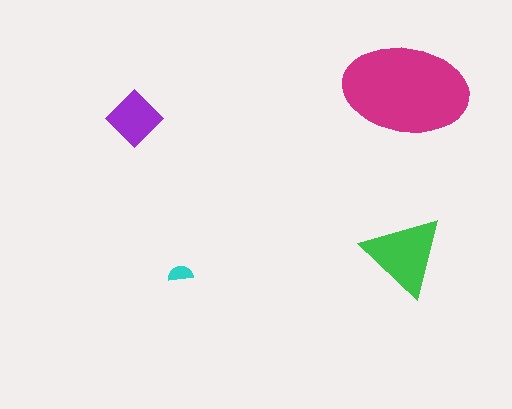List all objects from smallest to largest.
The cyan semicircle, the purple diamond, the green triangle, the magenta ellipse.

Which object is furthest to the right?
The magenta ellipse is rightmost.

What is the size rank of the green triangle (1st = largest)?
2nd.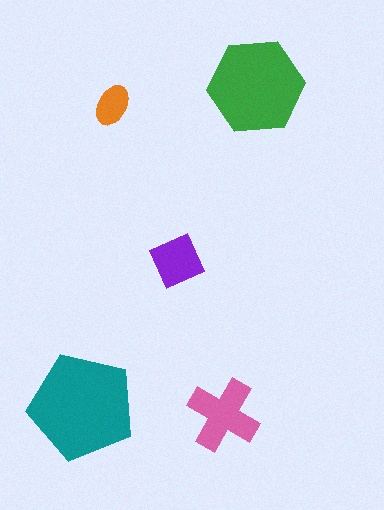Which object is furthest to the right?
The green hexagon is rightmost.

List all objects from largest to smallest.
The teal pentagon, the green hexagon, the pink cross, the purple square, the orange ellipse.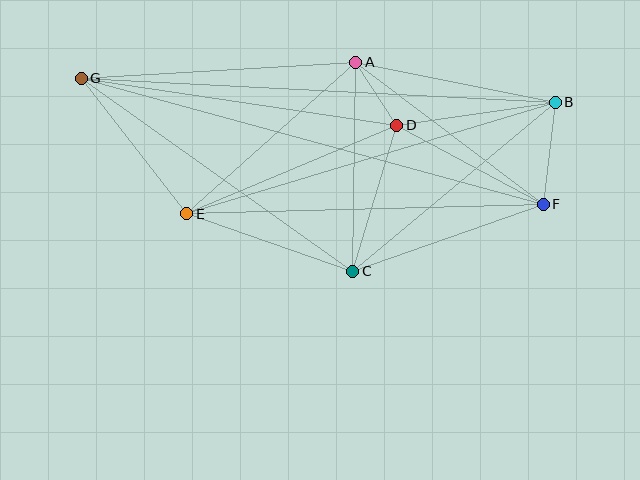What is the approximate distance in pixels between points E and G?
The distance between E and G is approximately 172 pixels.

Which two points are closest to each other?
Points A and D are closest to each other.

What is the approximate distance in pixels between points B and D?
The distance between B and D is approximately 160 pixels.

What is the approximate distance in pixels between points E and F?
The distance between E and F is approximately 357 pixels.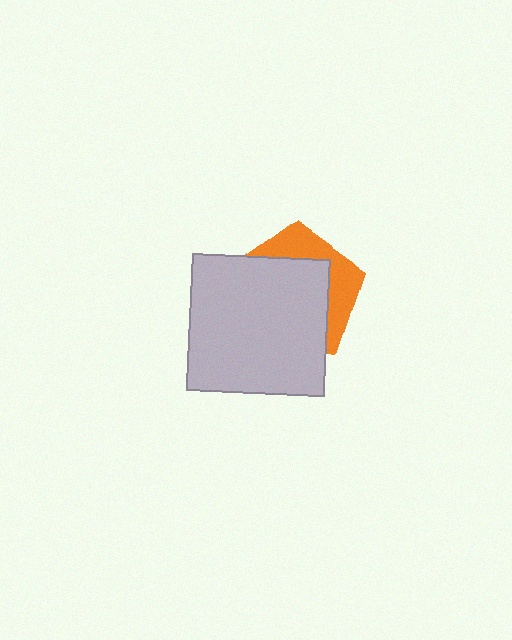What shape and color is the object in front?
The object in front is a light gray square.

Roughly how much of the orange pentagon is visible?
A small part of it is visible (roughly 32%).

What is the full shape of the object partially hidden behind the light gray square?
The partially hidden object is an orange pentagon.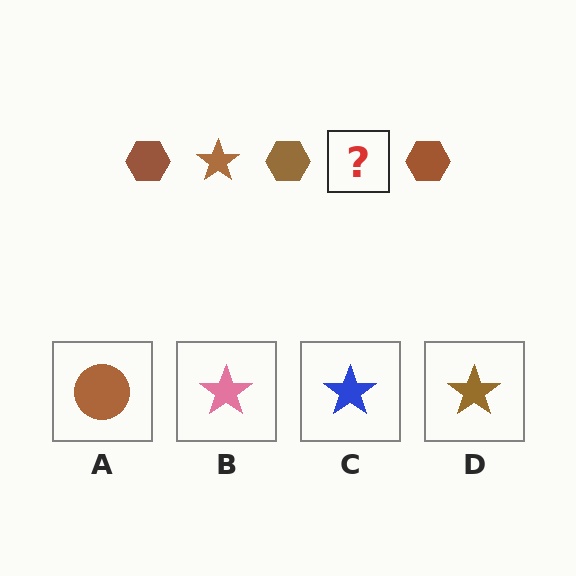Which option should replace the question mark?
Option D.